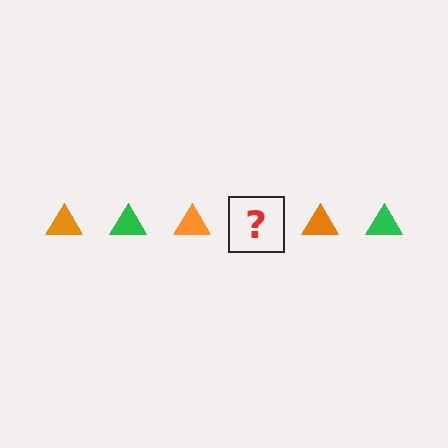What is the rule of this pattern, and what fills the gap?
The rule is that the pattern cycles through orange, green triangles. The gap should be filled with a green triangle.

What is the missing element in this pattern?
The missing element is a green triangle.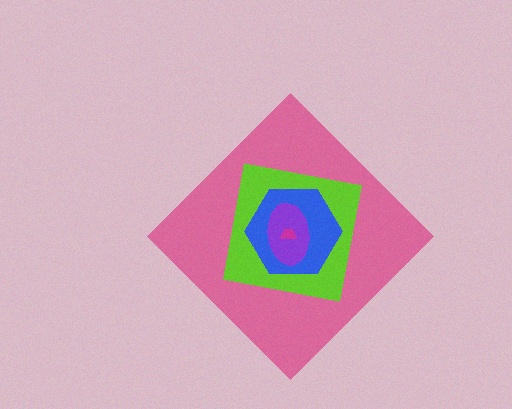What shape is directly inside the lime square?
The blue hexagon.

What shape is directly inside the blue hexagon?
The purple ellipse.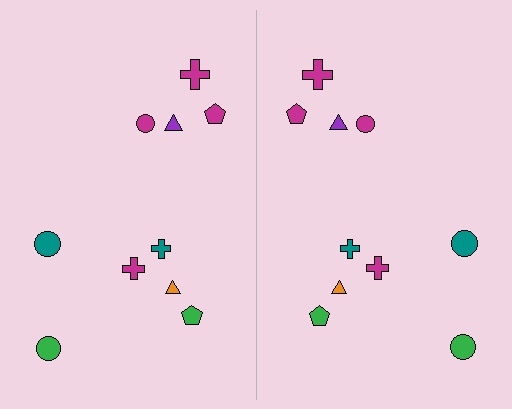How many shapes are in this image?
There are 20 shapes in this image.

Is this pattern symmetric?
Yes, this pattern has bilateral (reflection) symmetry.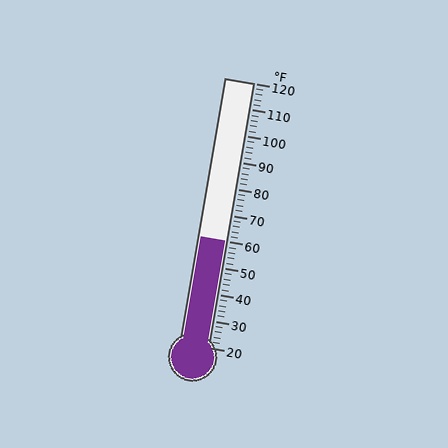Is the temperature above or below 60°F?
The temperature is at 60°F.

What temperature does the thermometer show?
The thermometer shows approximately 60°F.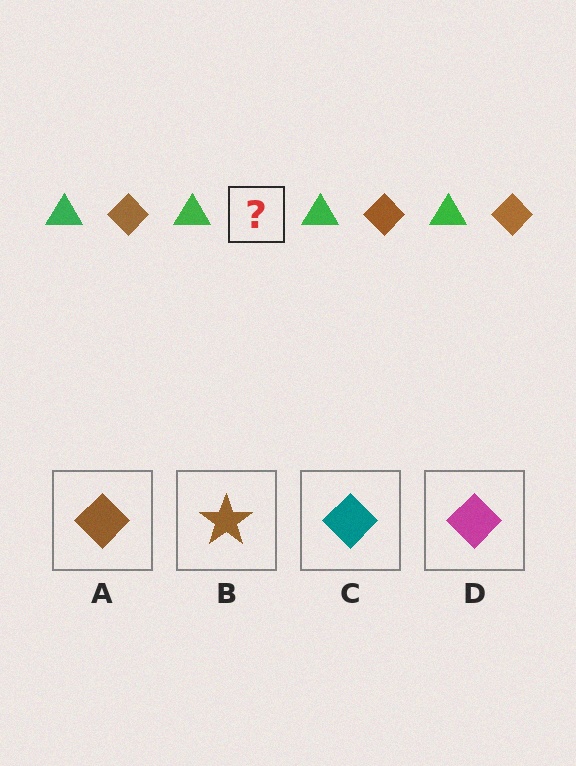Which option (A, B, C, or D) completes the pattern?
A.